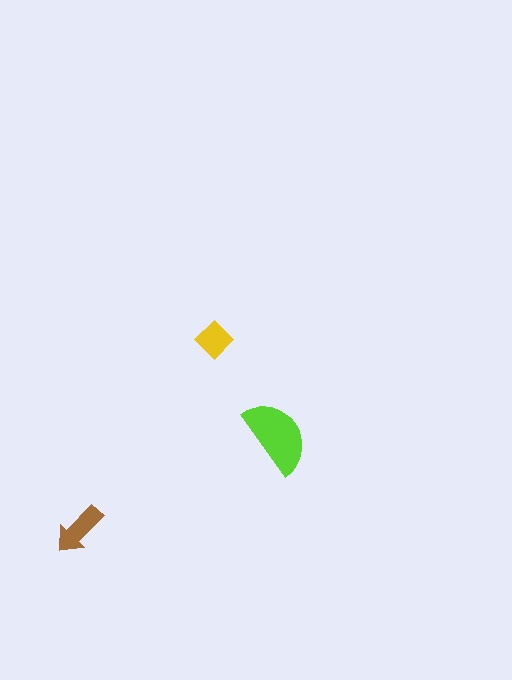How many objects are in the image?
There are 3 objects in the image.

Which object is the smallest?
The yellow diamond.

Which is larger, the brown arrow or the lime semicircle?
The lime semicircle.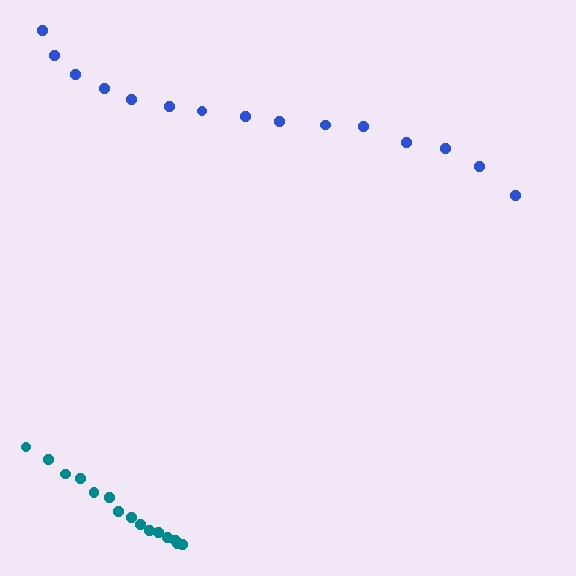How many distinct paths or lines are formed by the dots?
There are 2 distinct paths.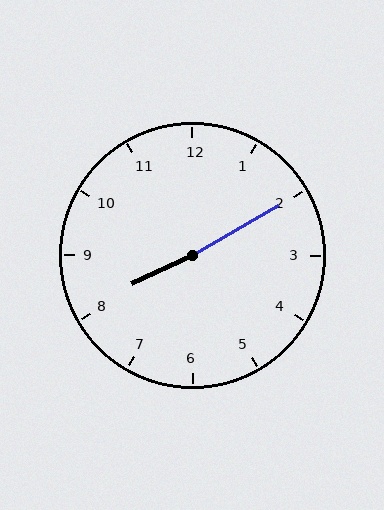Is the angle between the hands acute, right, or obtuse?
It is obtuse.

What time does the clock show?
8:10.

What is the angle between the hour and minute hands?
Approximately 175 degrees.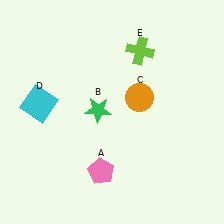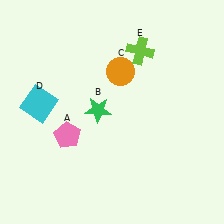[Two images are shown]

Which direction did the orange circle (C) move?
The orange circle (C) moved up.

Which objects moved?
The objects that moved are: the pink pentagon (A), the orange circle (C).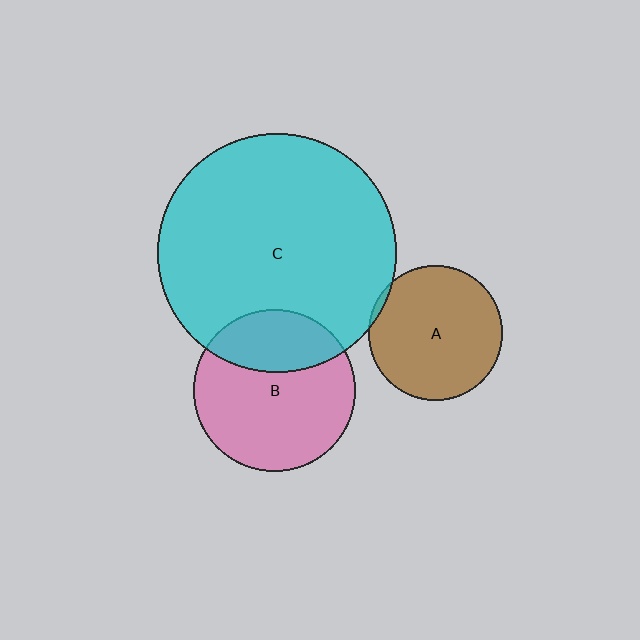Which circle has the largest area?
Circle C (cyan).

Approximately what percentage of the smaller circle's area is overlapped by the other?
Approximately 5%.